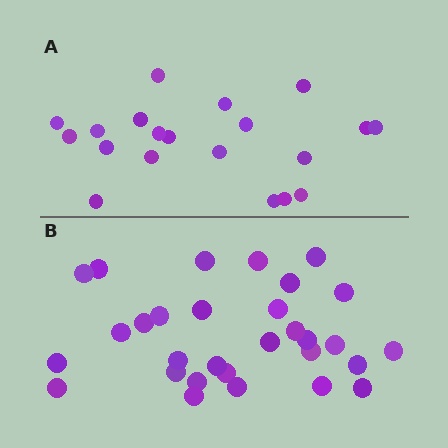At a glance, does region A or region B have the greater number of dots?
Region B (the bottom region) has more dots.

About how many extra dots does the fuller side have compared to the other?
Region B has roughly 10 or so more dots than region A.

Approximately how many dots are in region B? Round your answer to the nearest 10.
About 30 dots.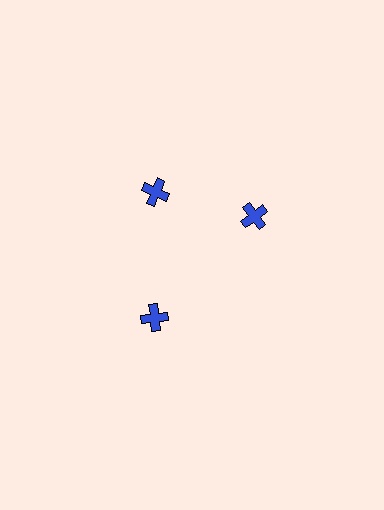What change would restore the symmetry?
The symmetry would be restored by rotating it back into even spacing with its neighbors so that all 3 crosses sit at equal angles and equal distance from the center.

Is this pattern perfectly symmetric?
No. The 3 blue crosses are arranged in a ring, but one element near the 3 o'clock position is rotated out of alignment along the ring, breaking the 3-fold rotational symmetry.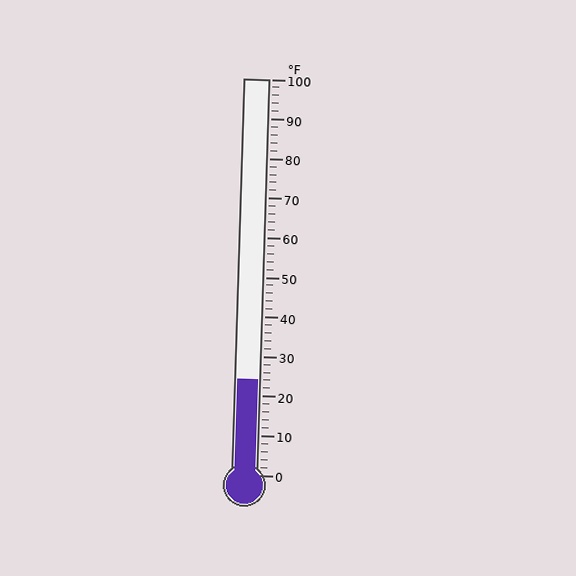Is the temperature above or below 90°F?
The temperature is below 90°F.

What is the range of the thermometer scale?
The thermometer scale ranges from 0°F to 100°F.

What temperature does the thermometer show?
The thermometer shows approximately 24°F.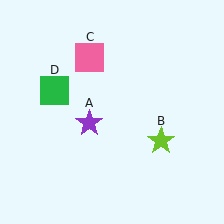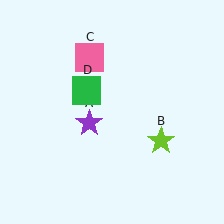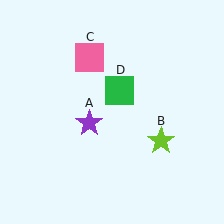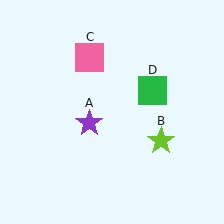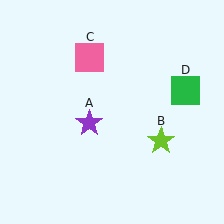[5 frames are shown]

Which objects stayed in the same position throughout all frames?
Purple star (object A) and lime star (object B) and pink square (object C) remained stationary.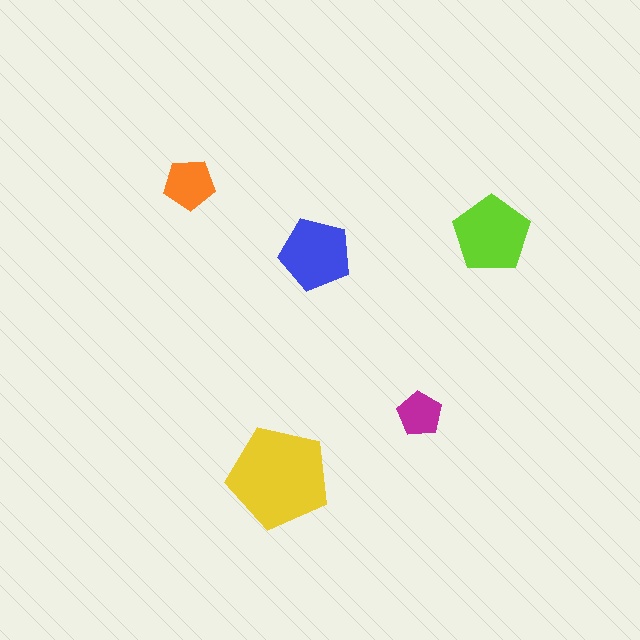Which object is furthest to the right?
The lime pentagon is rightmost.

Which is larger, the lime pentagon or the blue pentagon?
The lime one.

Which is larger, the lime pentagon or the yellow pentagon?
The yellow one.